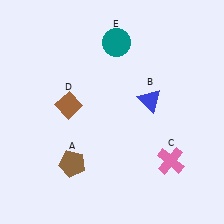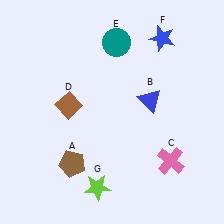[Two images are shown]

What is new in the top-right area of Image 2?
A blue star (F) was added in the top-right area of Image 2.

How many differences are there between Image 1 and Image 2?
There are 2 differences between the two images.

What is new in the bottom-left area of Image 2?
A lime star (G) was added in the bottom-left area of Image 2.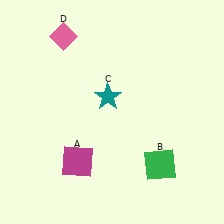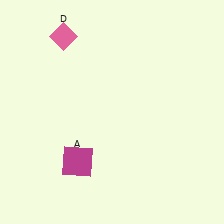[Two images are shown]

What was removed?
The green square (B), the teal star (C) were removed in Image 2.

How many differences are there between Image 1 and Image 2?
There are 2 differences between the two images.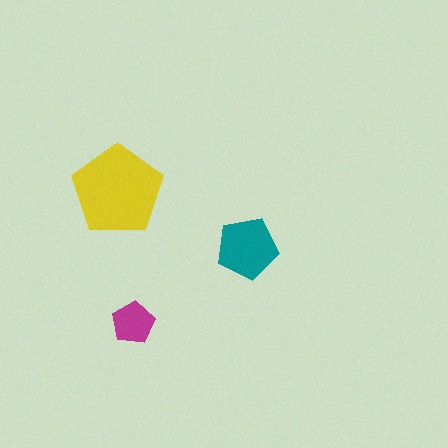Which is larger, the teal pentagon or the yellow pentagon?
The yellow one.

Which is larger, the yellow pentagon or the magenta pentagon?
The yellow one.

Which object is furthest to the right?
The teal pentagon is rightmost.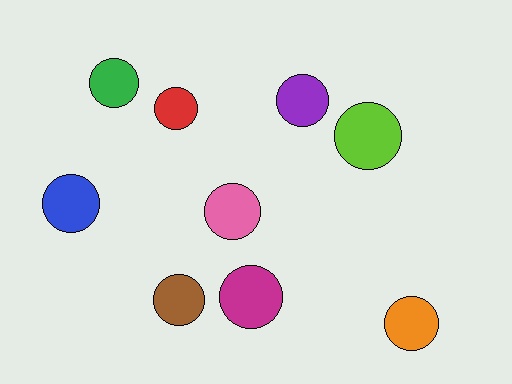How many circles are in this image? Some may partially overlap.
There are 9 circles.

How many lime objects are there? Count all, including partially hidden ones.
There is 1 lime object.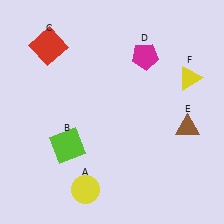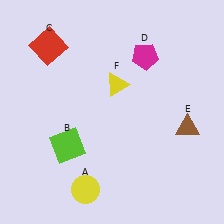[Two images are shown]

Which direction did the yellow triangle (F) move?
The yellow triangle (F) moved left.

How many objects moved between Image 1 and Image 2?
1 object moved between the two images.